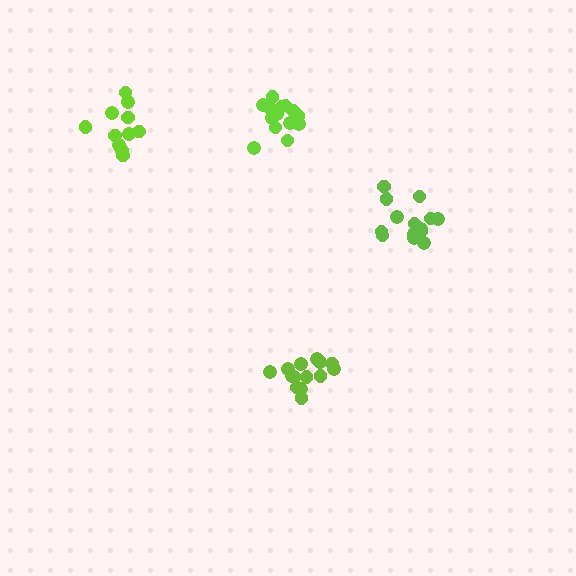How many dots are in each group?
Group 1: 14 dots, Group 2: 12 dots, Group 3: 14 dots, Group 4: 14 dots (54 total).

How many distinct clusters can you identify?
There are 4 distinct clusters.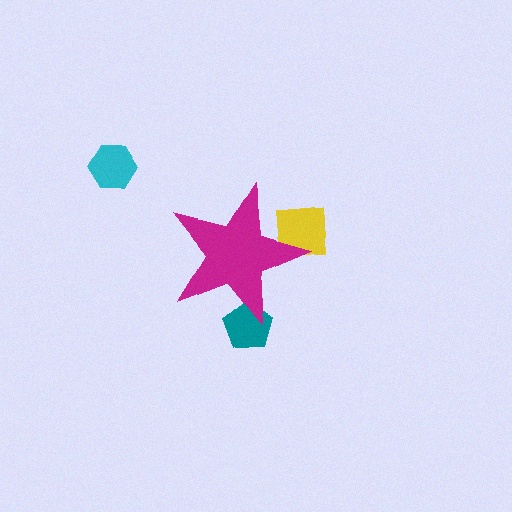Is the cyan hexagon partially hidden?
No, the cyan hexagon is fully visible.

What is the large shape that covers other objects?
A magenta star.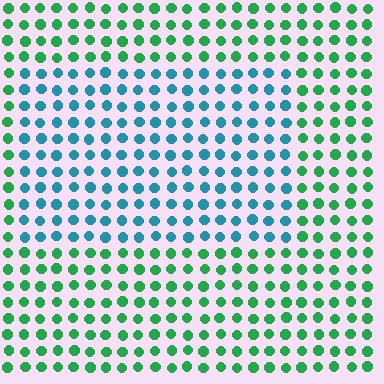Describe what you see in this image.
The image is filled with small green elements in a uniform arrangement. A rectangle-shaped region is visible where the elements are tinted to a slightly different hue, forming a subtle color boundary.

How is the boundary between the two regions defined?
The boundary is defined purely by a slight shift in hue (about 51 degrees). Spacing, size, and orientation are identical on both sides.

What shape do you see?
I see a rectangle.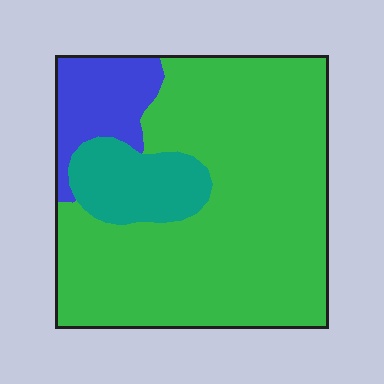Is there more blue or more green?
Green.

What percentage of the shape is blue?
Blue covers around 15% of the shape.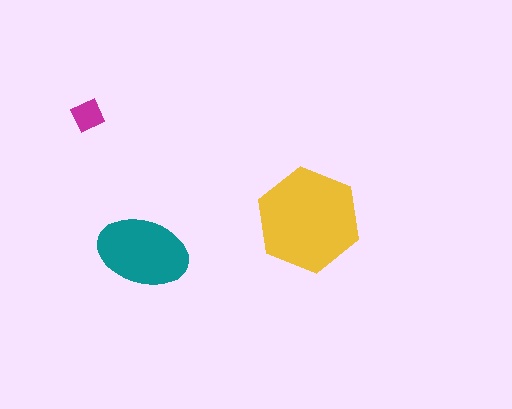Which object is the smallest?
The magenta diamond.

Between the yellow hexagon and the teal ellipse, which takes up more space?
The yellow hexagon.